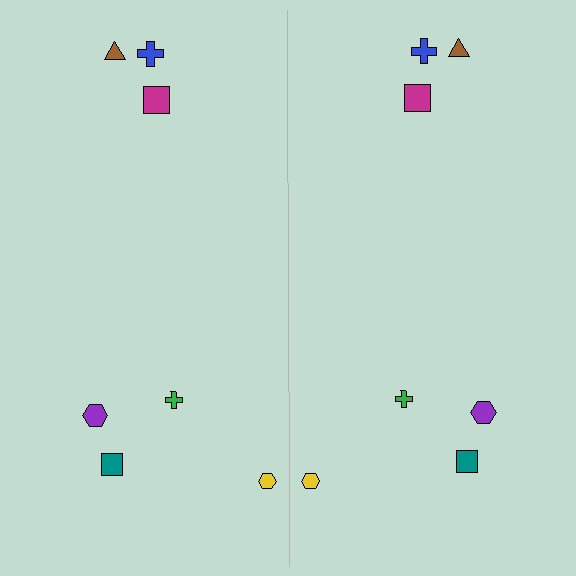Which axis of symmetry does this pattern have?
The pattern has a vertical axis of symmetry running through the center of the image.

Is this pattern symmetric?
Yes, this pattern has bilateral (reflection) symmetry.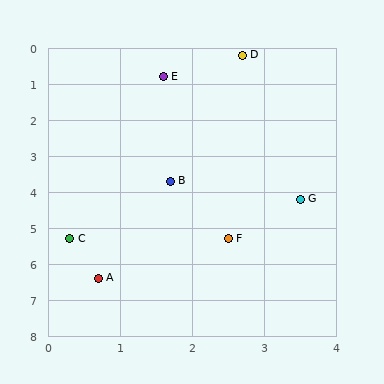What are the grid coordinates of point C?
Point C is at approximately (0.3, 5.3).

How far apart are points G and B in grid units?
Points G and B are about 1.9 grid units apart.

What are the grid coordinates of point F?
Point F is at approximately (2.5, 5.3).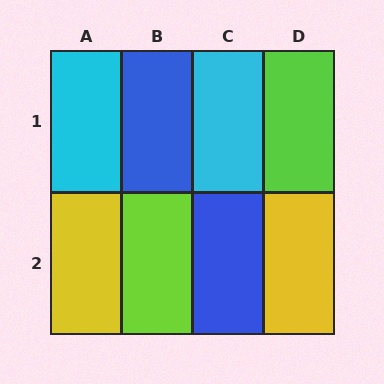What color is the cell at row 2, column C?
Blue.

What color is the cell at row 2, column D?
Yellow.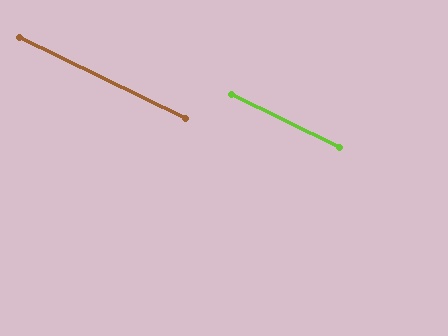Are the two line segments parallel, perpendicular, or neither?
Parallel — their directions differ by only 0.6°.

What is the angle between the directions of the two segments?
Approximately 1 degree.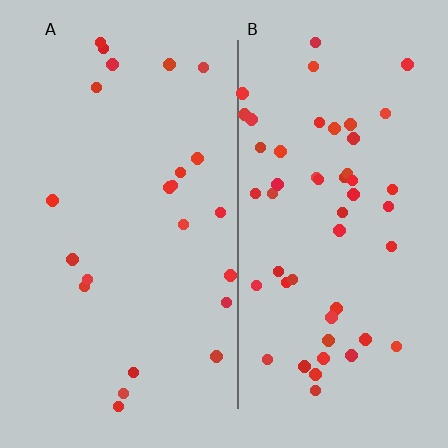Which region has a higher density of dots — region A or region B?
B (the right).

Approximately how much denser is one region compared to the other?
Approximately 2.3× — region B over region A.